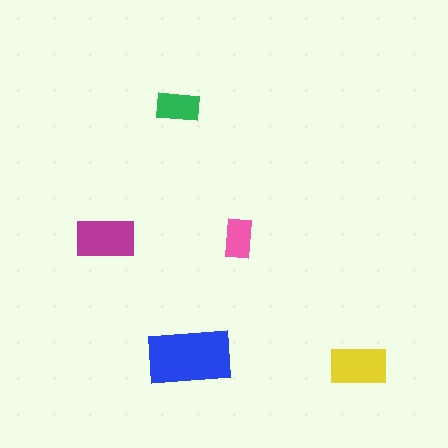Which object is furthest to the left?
The magenta rectangle is leftmost.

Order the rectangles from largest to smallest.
the blue one, the magenta one, the yellow one, the green one, the pink one.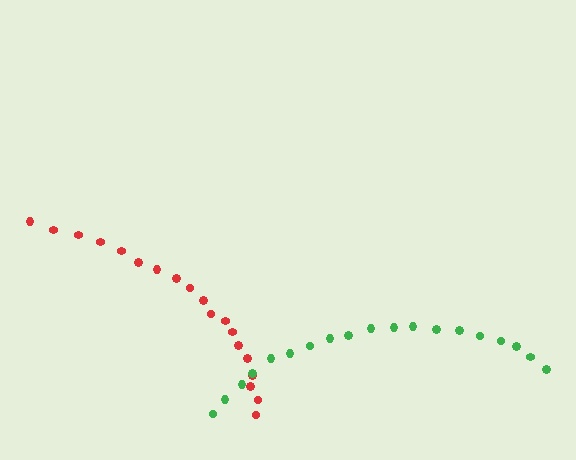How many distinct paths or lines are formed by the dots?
There are 2 distinct paths.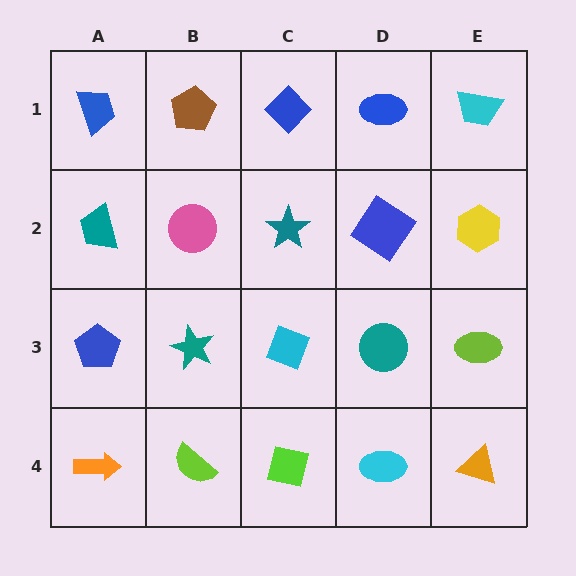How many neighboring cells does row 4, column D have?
3.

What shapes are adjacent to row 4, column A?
A blue pentagon (row 3, column A), a lime semicircle (row 4, column B).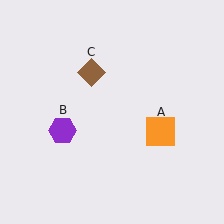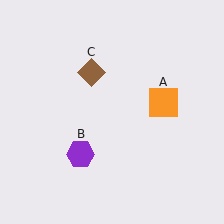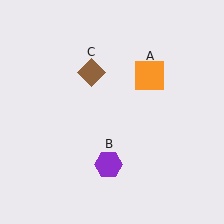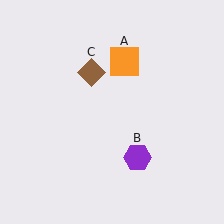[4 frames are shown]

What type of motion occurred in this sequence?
The orange square (object A), purple hexagon (object B) rotated counterclockwise around the center of the scene.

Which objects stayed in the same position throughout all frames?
Brown diamond (object C) remained stationary.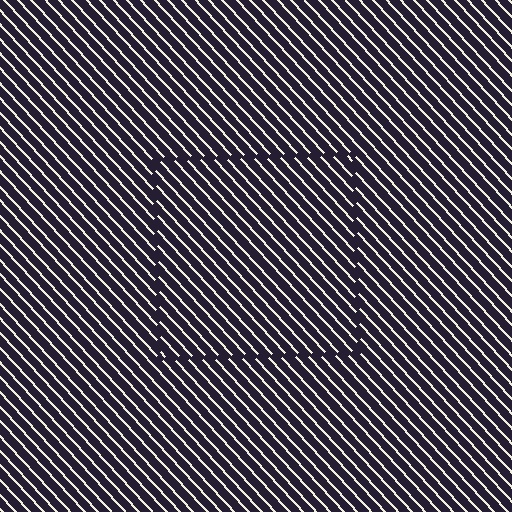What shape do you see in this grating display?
An illusory square. The interior of the shape contains the same grating, shifted by half a period — the contour is defined by the phase discontinuity where line-ends from the inner and outer gratings abut.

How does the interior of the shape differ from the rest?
The interior of the shape contains the same grating, shifted by half a period — the contour is defined by the phase discontinuity where line-ends from the inner and outer gratings abut.